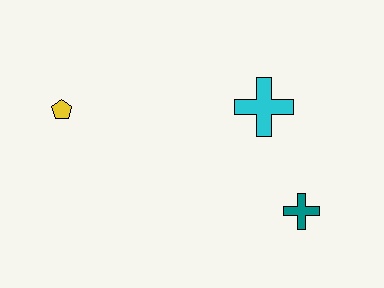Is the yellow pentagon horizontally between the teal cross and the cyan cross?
No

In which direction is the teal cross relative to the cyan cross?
The teal cross is below the cyan cross.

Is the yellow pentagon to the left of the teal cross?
Yes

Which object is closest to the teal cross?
The cyan cross is closest to the teal cross.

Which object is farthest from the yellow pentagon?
The teal cross is farthest from the yellow pentagon.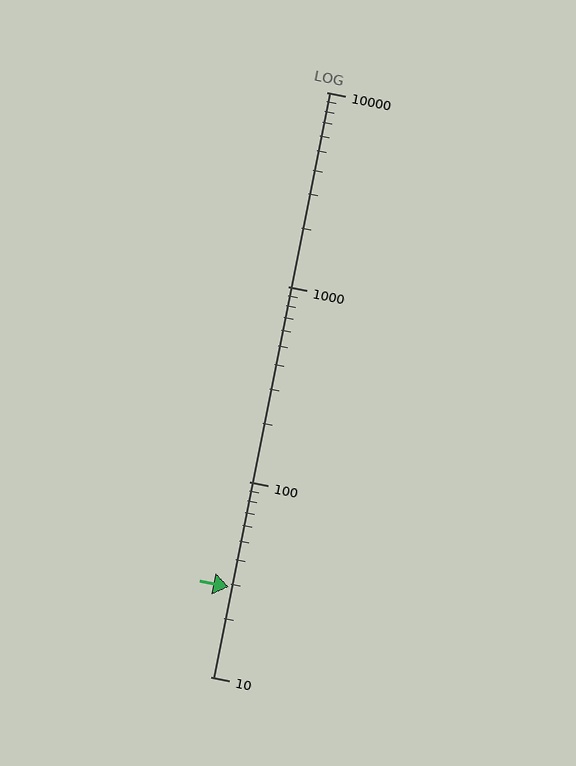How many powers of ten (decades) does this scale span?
The scale spans 3 decades, from 10 to 10000.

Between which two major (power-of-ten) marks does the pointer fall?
The pointer is between 10 and 100.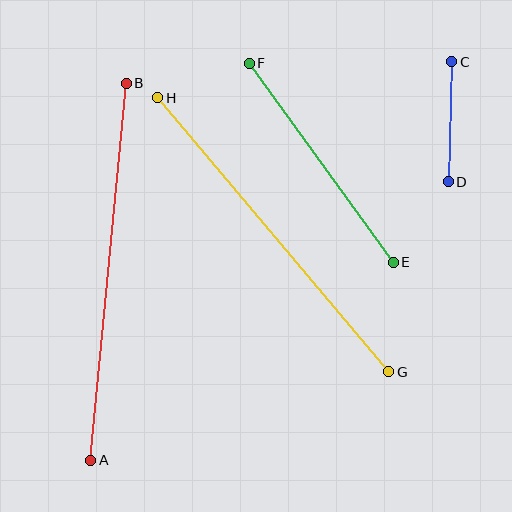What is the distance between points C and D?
The distance is approximately 120 pixels.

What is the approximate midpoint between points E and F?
The midpoint is at approximately (321, 163) pixels.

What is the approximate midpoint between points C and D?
The midpoint is at approximately (450, 122) pixels.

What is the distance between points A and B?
The distance is approximately 379 pixels.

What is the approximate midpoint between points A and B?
The midpoint is at approximately (109, 272) pixels.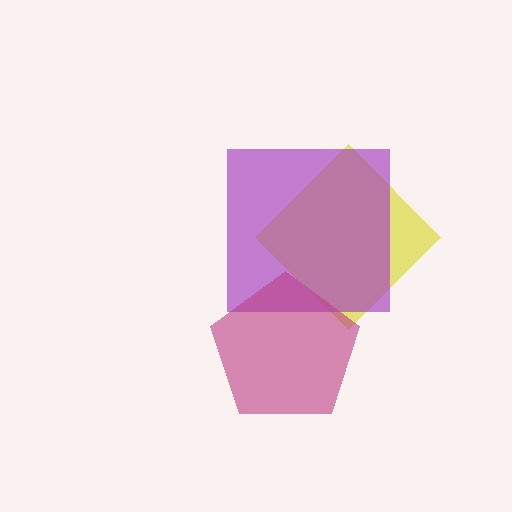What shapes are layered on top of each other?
The layered shapes are: a yellow diamond, a purple square, a magenta pentagon.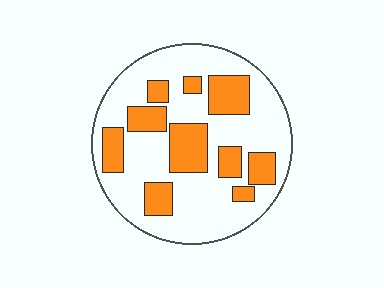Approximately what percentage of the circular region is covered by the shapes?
Approximately 30%.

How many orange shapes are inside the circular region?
10.